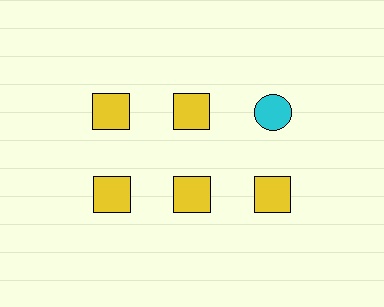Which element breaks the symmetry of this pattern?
The cyan circle in the top row, center column breaks the symmetry. All other shapes are yellow squares.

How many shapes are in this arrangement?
There are 6 shapes arranged in a grid pattern.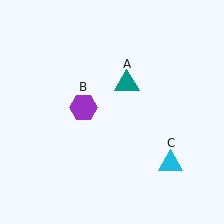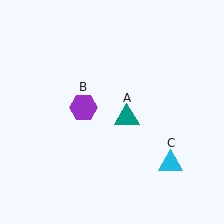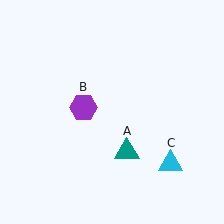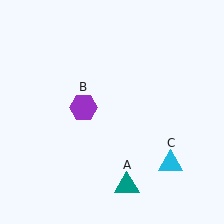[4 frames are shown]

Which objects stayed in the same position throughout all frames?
Purple hexagon (object B) and cyan triangle (object C) remained stationary.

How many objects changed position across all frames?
1 object changed position: teal triangle (object A).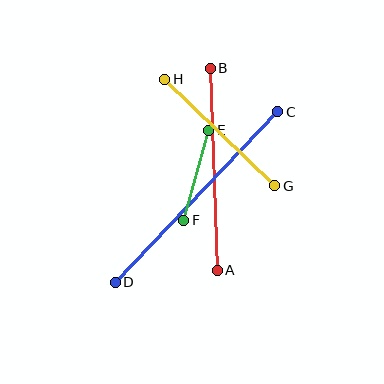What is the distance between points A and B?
The distance is approximately 202 pixels.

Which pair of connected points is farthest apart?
Points C and D are farthest apart.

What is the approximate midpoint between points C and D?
The midpoint is at approximately (197, 197) pixels.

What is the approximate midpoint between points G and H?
The midpoint is at approximately (220, 133) pixels.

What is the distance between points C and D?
The distance is approximately 235 pixels.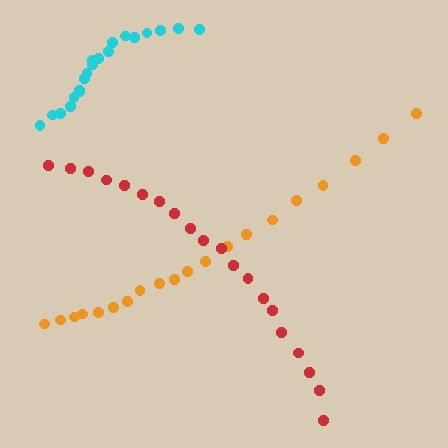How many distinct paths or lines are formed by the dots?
There are 3 distinct paths.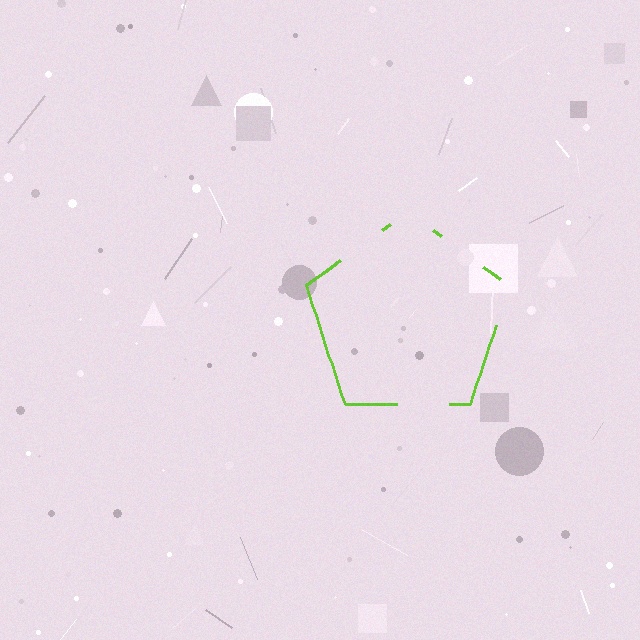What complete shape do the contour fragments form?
The contour fragments form a pentagon.